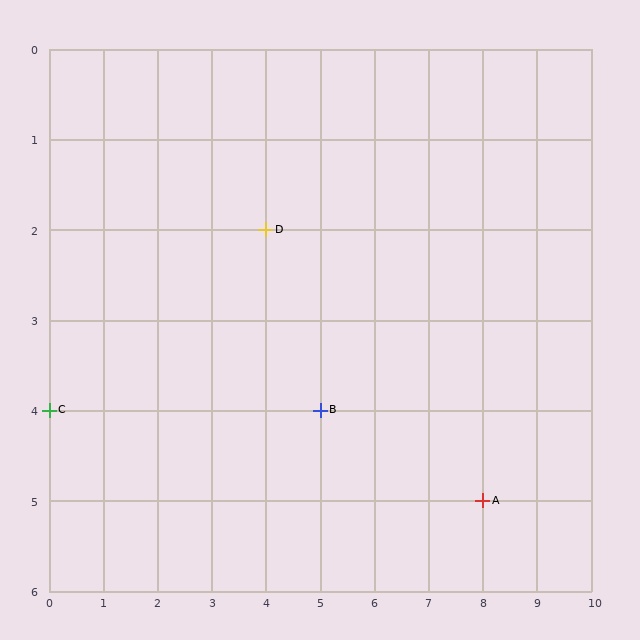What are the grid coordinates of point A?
Point A is at grid coordinates (8, 5).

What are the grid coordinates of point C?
Point C is at grid coordinates (0, 4).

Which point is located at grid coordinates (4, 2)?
Point D is at (4, 2).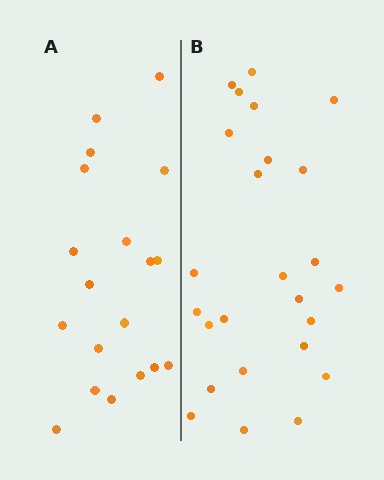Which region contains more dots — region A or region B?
Region B (the right region) has more dots.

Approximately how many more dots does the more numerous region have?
Region B has about 6 more dots than region A.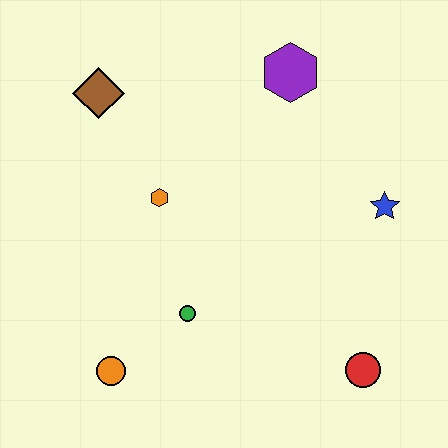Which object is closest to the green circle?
The orange circle is closest to the green circle.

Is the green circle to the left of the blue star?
Yes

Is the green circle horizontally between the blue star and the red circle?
No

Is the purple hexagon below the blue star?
No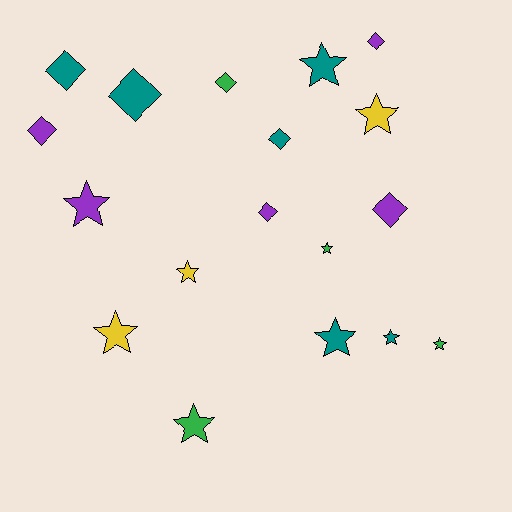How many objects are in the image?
There are 18 objects.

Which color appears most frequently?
Teal, with 6 objects.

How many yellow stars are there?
There are 3 yellow stars.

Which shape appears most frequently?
Star, with 10 objects.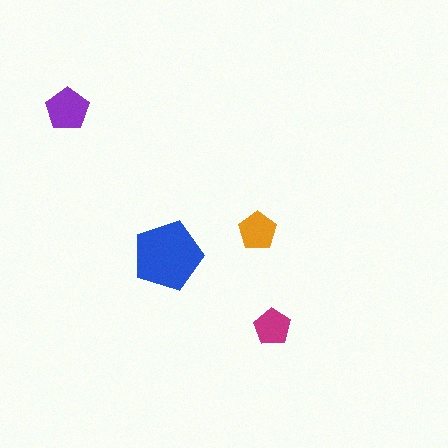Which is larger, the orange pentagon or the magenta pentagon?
The orange one.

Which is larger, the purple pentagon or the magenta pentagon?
The purple one.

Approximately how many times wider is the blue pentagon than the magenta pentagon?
About 2 times wider.